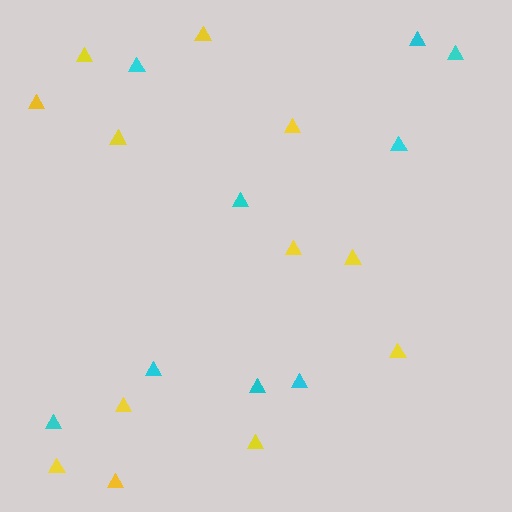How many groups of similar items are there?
There are 2 groups: one group of yellow triangles (12) and one group of cyan triangles (9).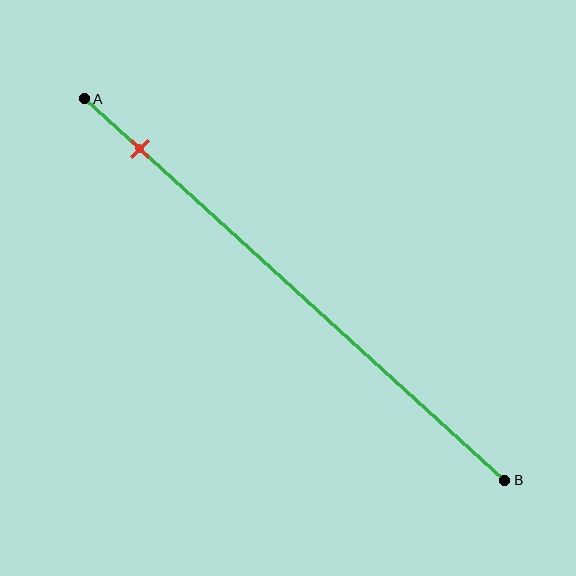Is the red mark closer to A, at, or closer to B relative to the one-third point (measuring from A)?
The red mark is closer to point A than the one-third point of segment AB.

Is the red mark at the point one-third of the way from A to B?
No, the mark is at about 15% from A, not at the 33% one-third point.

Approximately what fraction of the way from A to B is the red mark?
The red mark is approximately 15% of the way from A to B.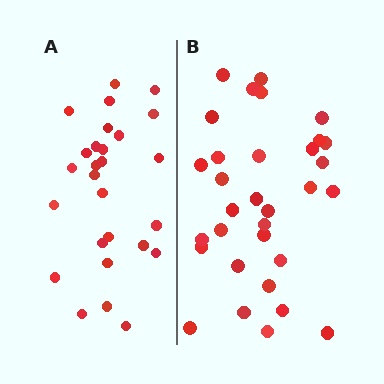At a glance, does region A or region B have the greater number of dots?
Region B (the right region) has more dots.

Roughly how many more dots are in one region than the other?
Region B has about 5 more dots than region A.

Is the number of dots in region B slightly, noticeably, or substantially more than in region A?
Region B has only slightly more — the two regions are fairly close. The ratio is roughly 1.2 to 1.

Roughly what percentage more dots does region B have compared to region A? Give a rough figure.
About 20% more.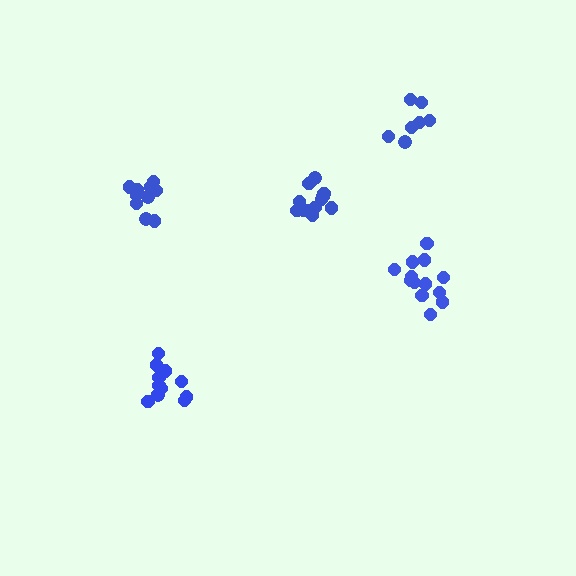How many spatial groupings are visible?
There are 5 spatial groupings.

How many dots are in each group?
Group 1: 12 dots, Group 2: 10 dots, Group 3: 12 dots, Group 4: 7 dots, Group 5: 13 dots (54 total).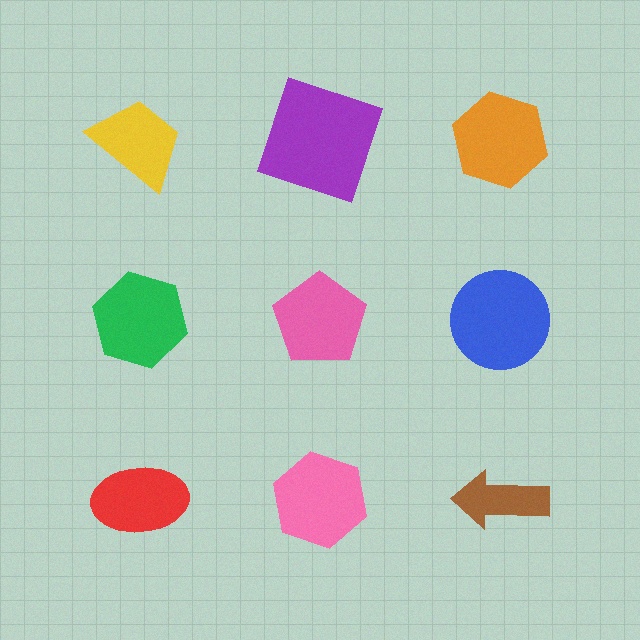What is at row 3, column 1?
A red ellipse.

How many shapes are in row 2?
3 shapes.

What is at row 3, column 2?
A pink hexagon.